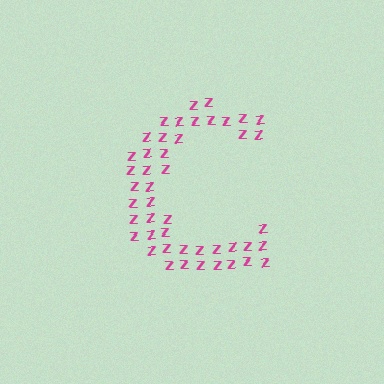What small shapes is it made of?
It is made of small letter Z's.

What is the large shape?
The large shape is the letter C.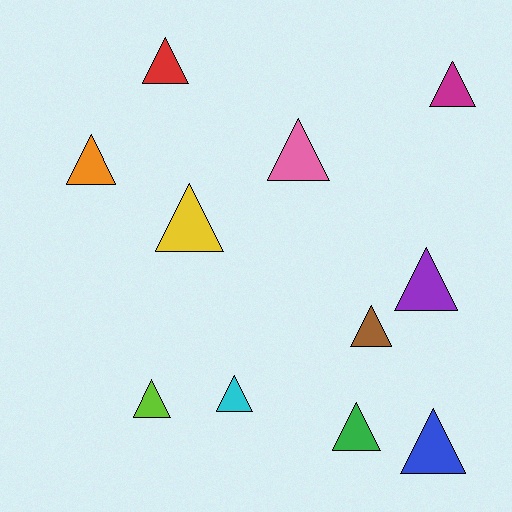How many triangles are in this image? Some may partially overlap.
There are 11 triangles.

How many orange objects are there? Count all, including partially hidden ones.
There is 1 orange object.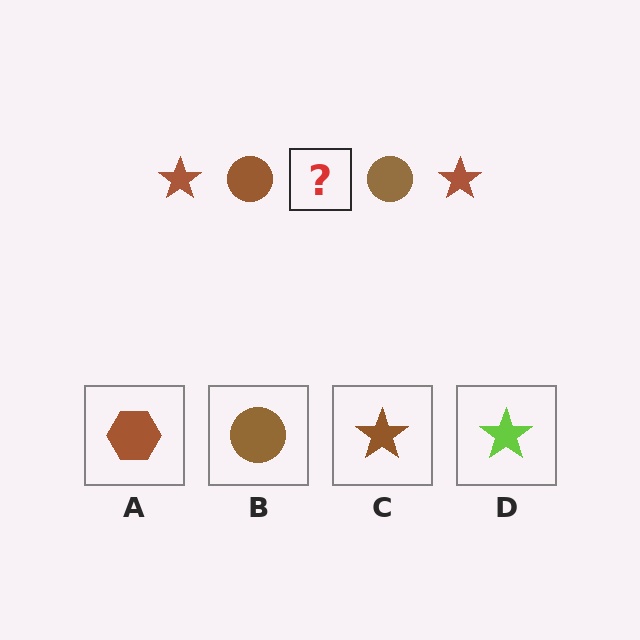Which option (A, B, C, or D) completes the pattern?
C.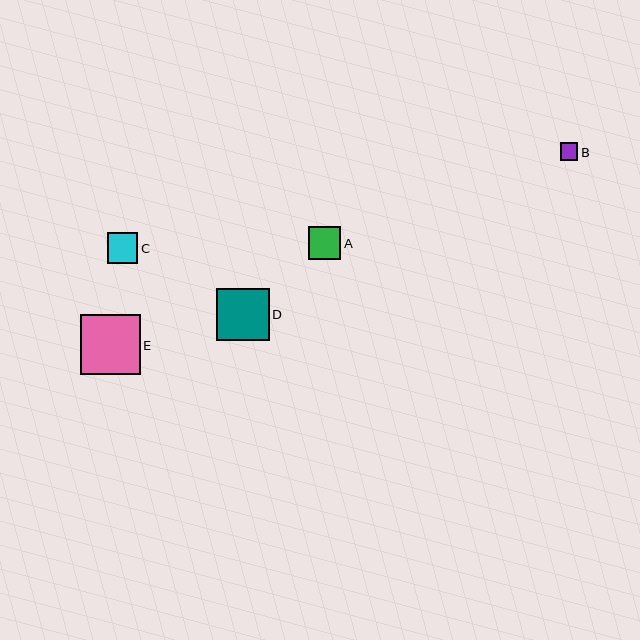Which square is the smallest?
Square B is the smallest with a size of approximately 18 pixels.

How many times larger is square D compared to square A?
Square D is approximately 1.6 times the size of square A.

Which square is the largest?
Square E is the largest with a size of approximately 60 pixels.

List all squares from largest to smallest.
From largest to smallest: E, D, A, C, B.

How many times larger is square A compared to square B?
Square A is approximately 1.8 times the size of square B.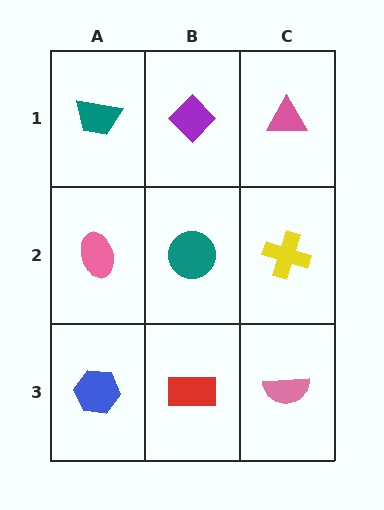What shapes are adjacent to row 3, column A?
A pink ellipse (row 2, column A), a red rectangle (row 3, column B).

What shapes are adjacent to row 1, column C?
A yellow cross (row 2, column C), a purple diamond (row 1, column B).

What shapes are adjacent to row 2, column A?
A teal trapezoid (row 1, column A), a blue hexagon (row 3, column A), a teal circle (row 2, column B).